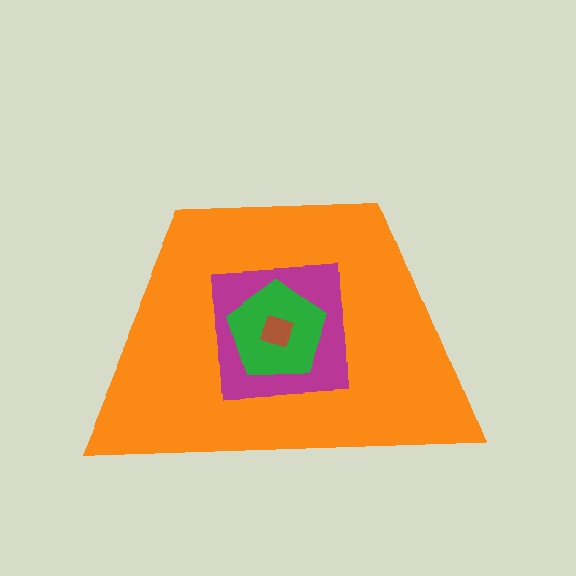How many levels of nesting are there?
4.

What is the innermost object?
The brown square.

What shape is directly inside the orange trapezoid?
The magenta square.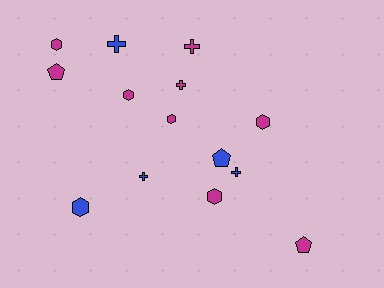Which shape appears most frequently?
Hexagon, with 6 objects.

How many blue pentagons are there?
There is 1 blue pentagon.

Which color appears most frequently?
Magenta, with 9 objects.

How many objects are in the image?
There are 14 objects.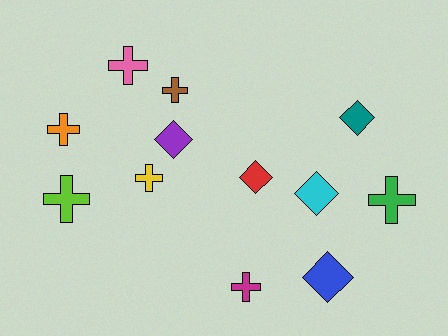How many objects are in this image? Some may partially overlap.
There are 12 objects.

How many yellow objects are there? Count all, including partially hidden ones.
There is 1 yellow object.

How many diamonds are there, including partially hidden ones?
There are 5 diamonds.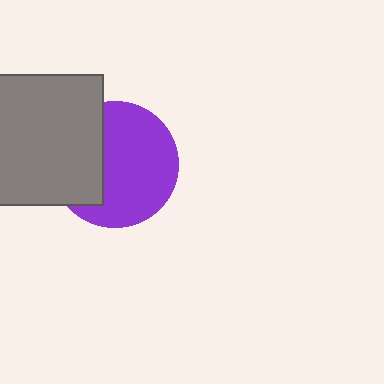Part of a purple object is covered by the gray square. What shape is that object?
It is a circle.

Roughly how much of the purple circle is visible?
Most of it is visible (roughly 65%).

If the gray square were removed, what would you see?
You would see the complete purple circle.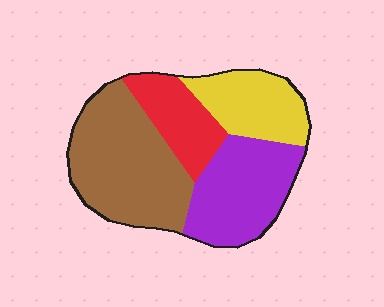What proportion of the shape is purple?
Purple takes up about one quarter (1/4) of the shape.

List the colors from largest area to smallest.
From largest to smallest: brown, purple, yellow, red.